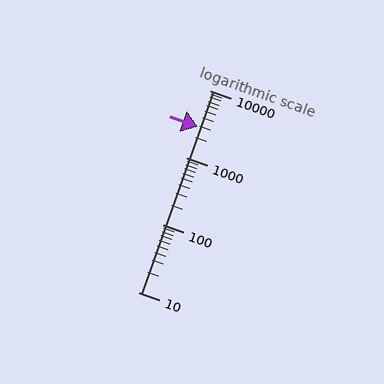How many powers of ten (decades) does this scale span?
The scale spans 3 decades, from 10 to 10000.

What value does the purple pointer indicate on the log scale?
The pointer indicates approximately 2900.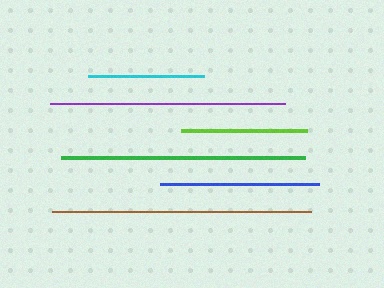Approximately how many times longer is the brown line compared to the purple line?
The brown line is approximately 1.1 times the length of the purple line.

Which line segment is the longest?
The brown line is the longest at approximately 260 pixels.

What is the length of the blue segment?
The blue segment is approximately 159 pixels long.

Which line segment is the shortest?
The cyan line is the shortest at approximately 116 pixels.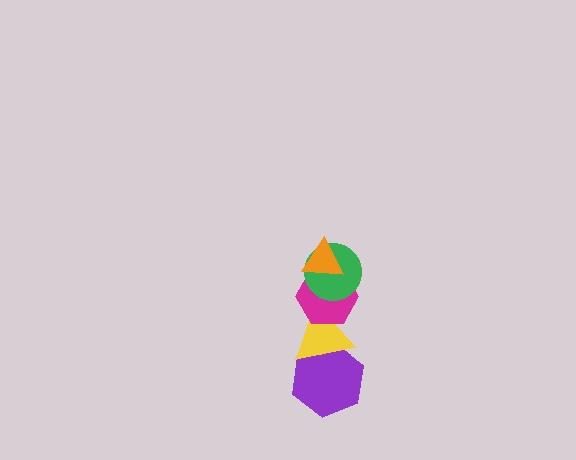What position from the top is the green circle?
The green circle is 2nd from the top.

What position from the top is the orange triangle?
The orange triangle is 1st from the top.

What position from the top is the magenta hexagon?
The magenta hexagon is 3rd from the top.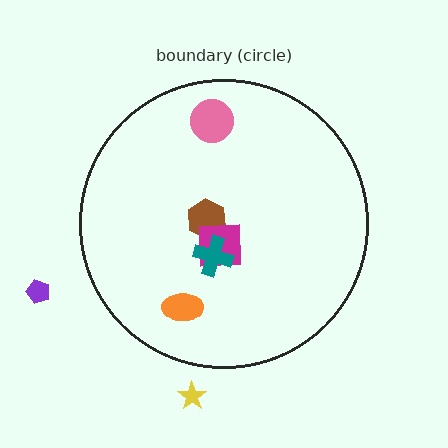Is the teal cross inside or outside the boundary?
Inside.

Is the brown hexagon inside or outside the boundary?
Inside.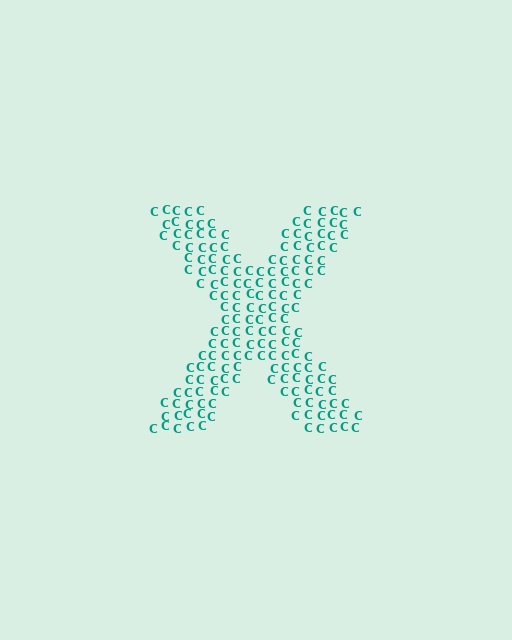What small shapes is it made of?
It is made of small letter C's.